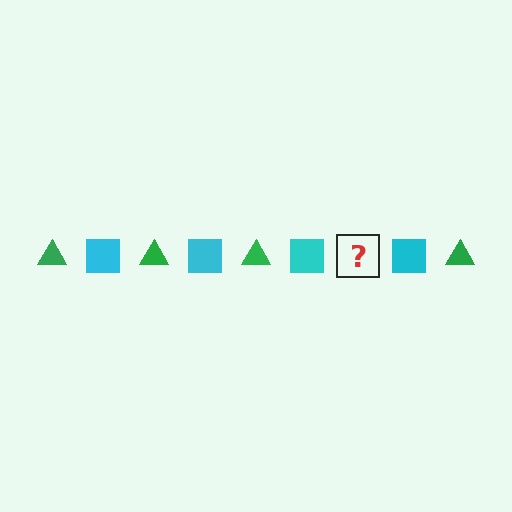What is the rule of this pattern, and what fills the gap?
The rule is that the pattern alternates between green triangle and cyan square. The gap should be filled with a green triangle.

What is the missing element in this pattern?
The missing element is a green triangle.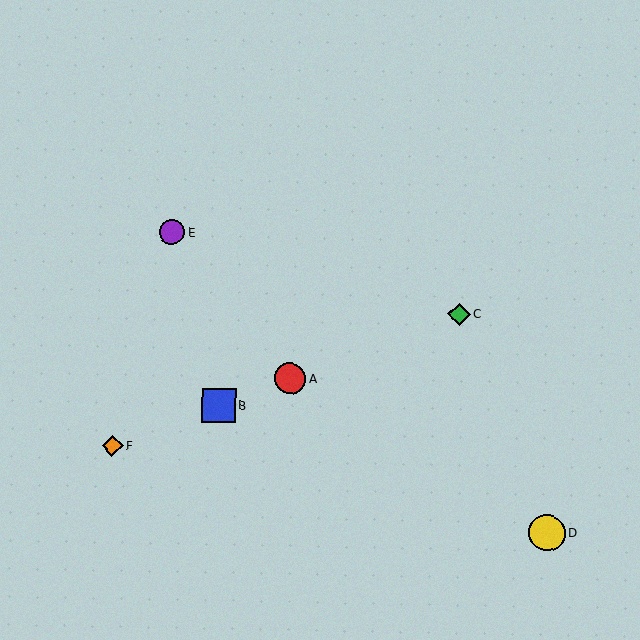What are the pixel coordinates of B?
Object B is at (219, 406).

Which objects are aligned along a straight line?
Objects A, B, C, F are aligned along a straight line.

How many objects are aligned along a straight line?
4 objects (A, B, C, F) are aligned along a straight line.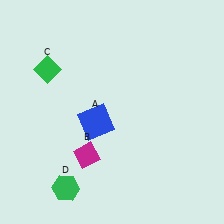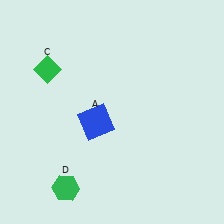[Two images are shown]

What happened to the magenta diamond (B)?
The magenta diamond (B) was removed in Image 2. It was in the bottom-left area of Image 1.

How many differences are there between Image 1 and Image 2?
There is 1 difference between the two images.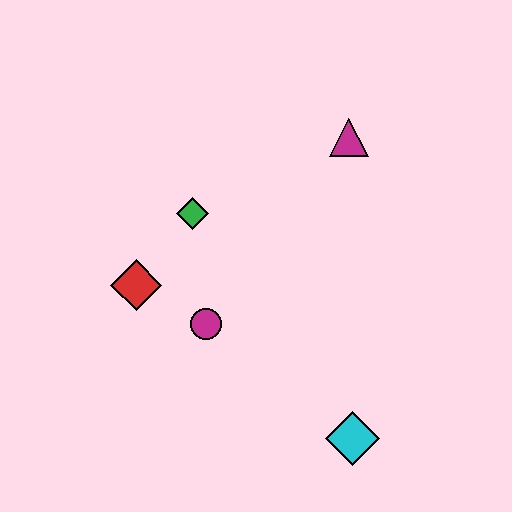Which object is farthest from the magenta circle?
The magenta triangle is farthest from the magenta circle.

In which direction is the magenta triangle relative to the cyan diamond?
The magenta triangle is above the cyan diamond.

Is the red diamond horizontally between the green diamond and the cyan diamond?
No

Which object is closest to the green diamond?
The red diamond is closest to the green diamond.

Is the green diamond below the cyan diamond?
No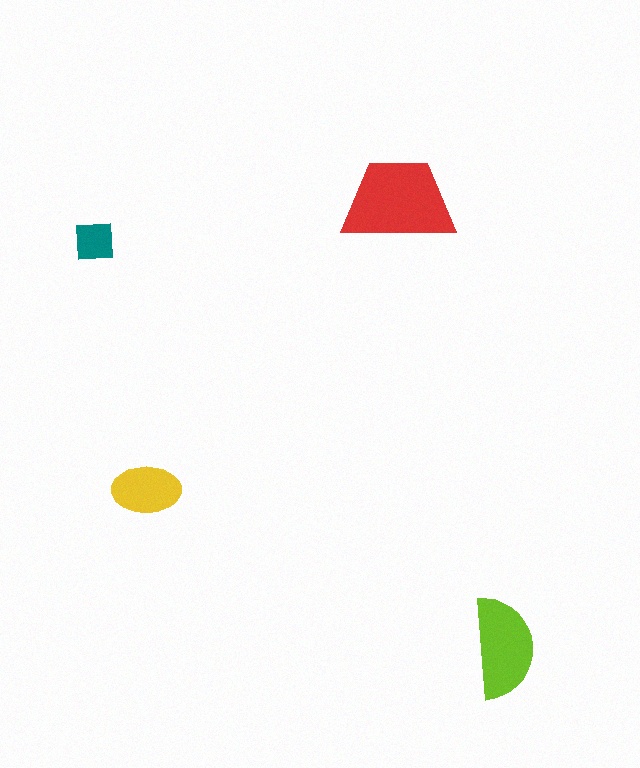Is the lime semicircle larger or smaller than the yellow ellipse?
Larger.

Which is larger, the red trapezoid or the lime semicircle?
The red trapezoid.